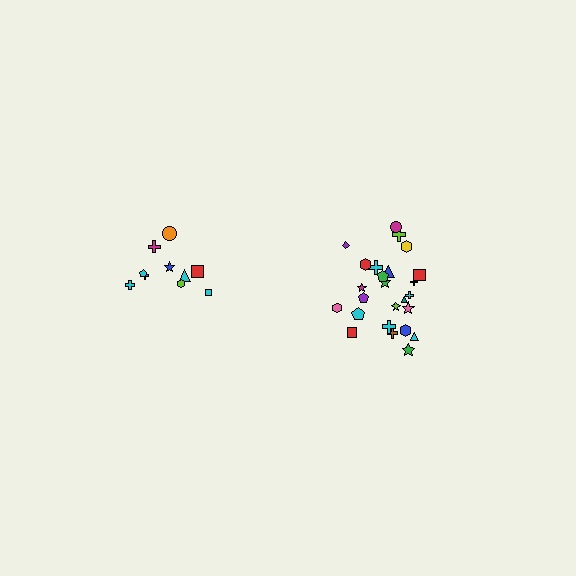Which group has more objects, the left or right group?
The right group.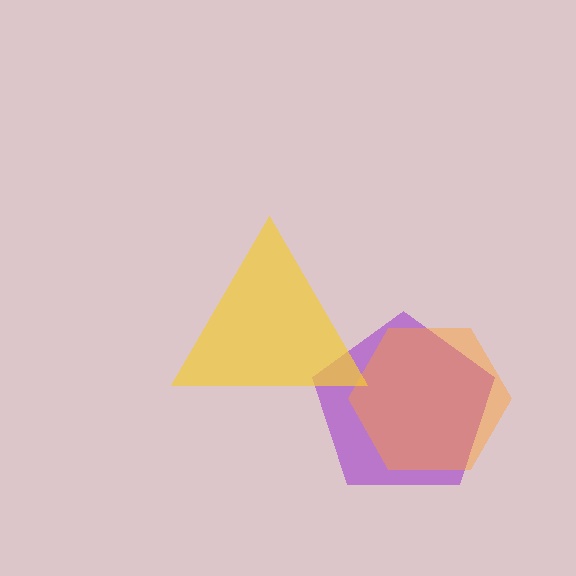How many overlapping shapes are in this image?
There are 3 overlapping shapes in the image.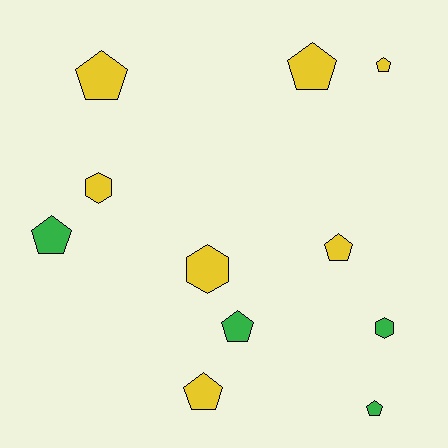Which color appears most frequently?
Yellow, with 7 objects.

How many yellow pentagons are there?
There are 5 yellow pentagons.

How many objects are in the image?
There are 11 objects.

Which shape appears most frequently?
Pentagon, with 8 objects.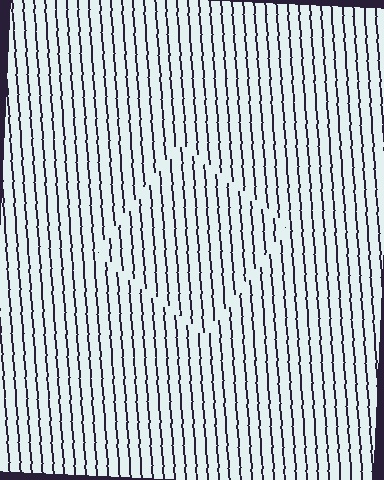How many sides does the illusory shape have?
4 sides — the line-ends trace a square.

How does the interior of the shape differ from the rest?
The interior of the shape contains the same grating, shifted by half a period — the contour is defined by the phase discontinuity where line-ends from the inner and outer gratings abut.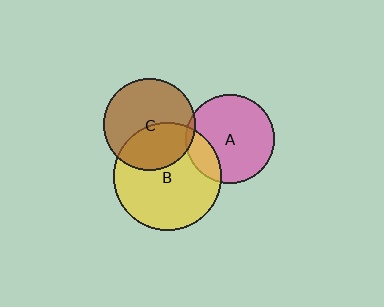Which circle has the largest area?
Circle B (yellow).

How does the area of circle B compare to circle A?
Approximately 1.5 times.